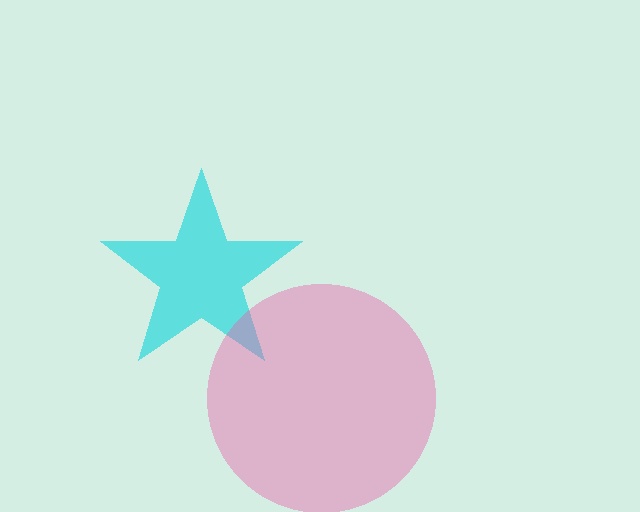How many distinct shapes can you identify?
There are 2 distinct shapes: a cyan star, a pink circle.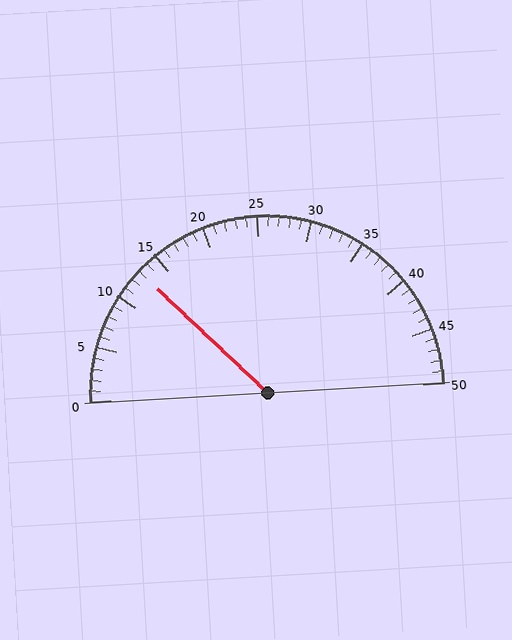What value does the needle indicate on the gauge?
The needle indicates approximately 13.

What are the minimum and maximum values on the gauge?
The gauge ranges from 0 to 50.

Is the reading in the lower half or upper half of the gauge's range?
The reading is in the lower half of the range (0 to 50).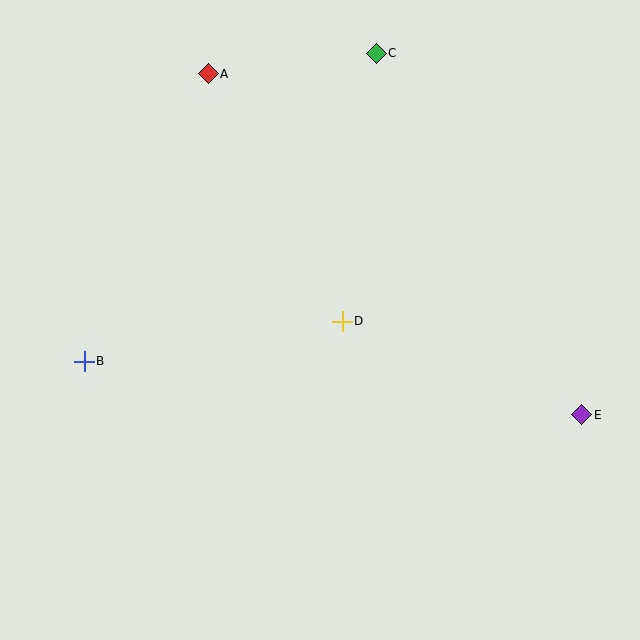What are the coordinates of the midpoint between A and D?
The midpoint between A and D is at (275, 198).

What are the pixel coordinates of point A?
Point A is at (208, 74).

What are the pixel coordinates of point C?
Point C is at (376, 53).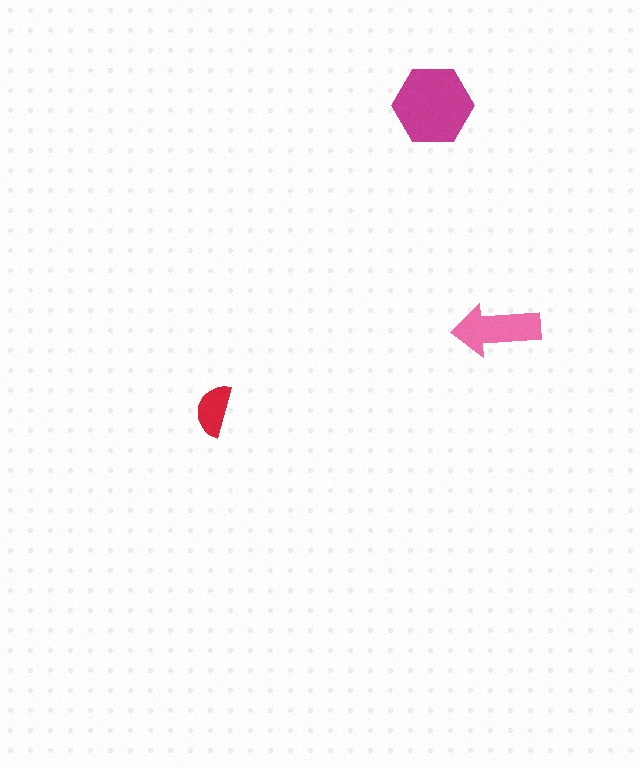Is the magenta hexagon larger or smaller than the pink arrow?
Larger.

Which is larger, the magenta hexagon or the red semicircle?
The magenta hexagon.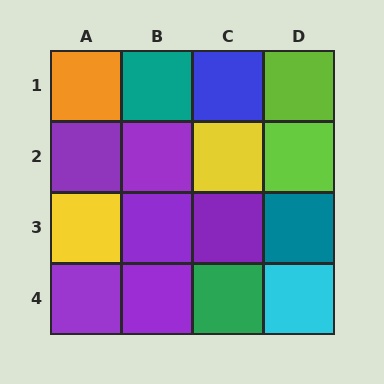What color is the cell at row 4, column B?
Purple.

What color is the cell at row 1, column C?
Blue.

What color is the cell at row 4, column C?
Green.